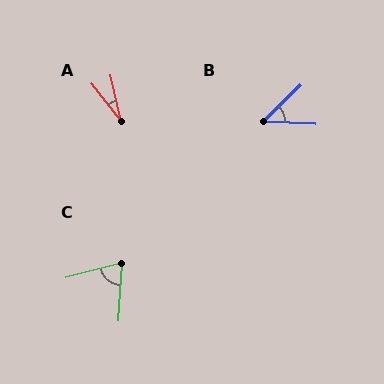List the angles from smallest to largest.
A (25°), B (47°), C (72°).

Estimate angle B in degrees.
Approximately 47 degrees.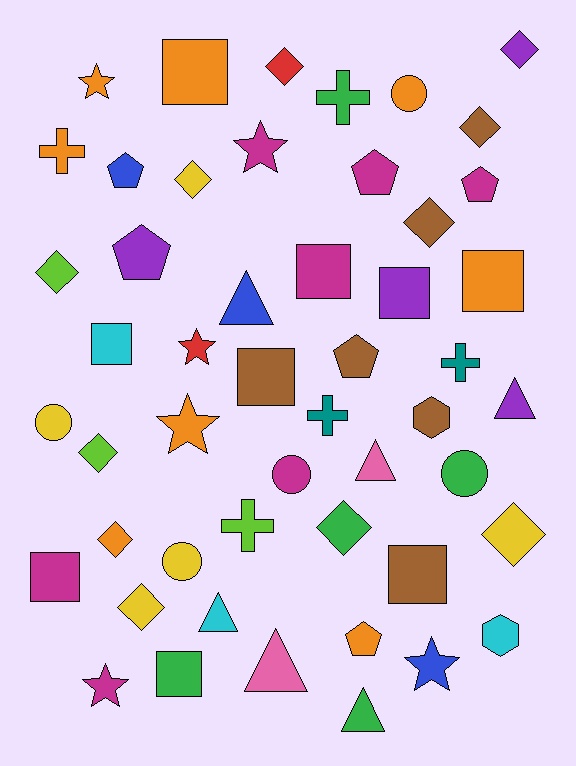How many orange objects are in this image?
There are 8 orange objects.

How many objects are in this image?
There are 50 objects.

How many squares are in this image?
There are 9 squares.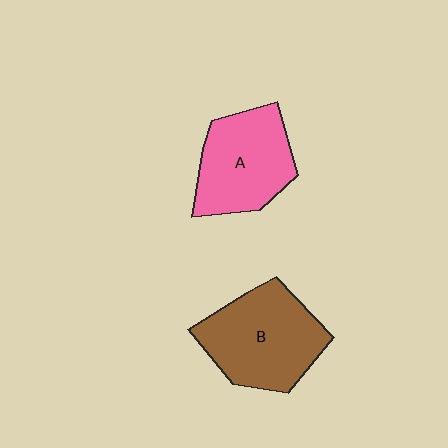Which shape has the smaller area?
Shape A (pink).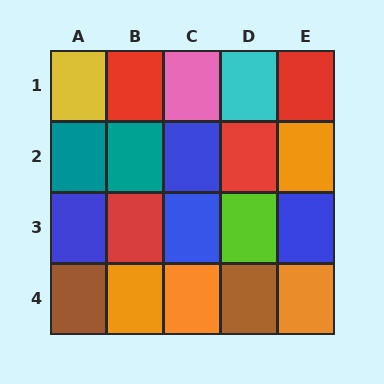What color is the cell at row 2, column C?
Blue.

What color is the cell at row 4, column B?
Orange.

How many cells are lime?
1 cell is lime.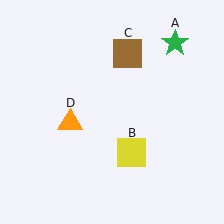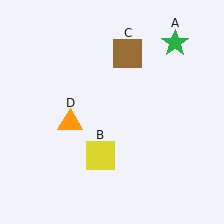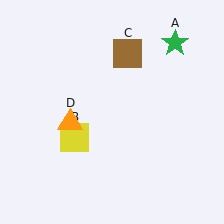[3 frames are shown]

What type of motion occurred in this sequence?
The yellow square (object B) rotated clockwise around the center of the scene.